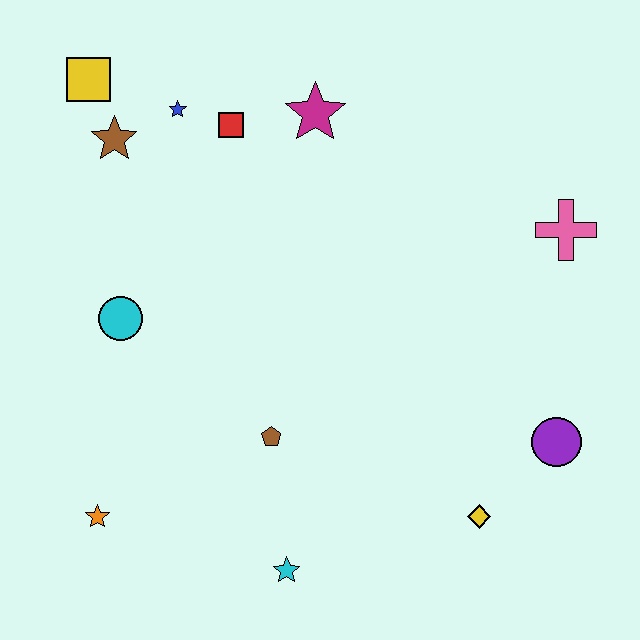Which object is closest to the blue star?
The red square is closest to the blue star.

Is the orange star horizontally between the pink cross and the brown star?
No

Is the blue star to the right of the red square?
No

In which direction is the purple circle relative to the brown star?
The purple circle is to the right of the brown star.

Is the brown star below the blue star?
Yes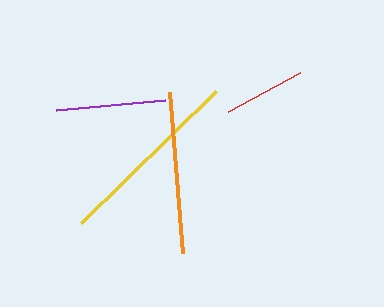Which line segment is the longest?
The yellow line is the longest at approximately 189 pixels.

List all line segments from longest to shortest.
From longest to shortest: yellow, orange, purple, red.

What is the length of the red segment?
The red segment is approximately 82 pixels long.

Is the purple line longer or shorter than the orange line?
The orange line is longer than the purple line.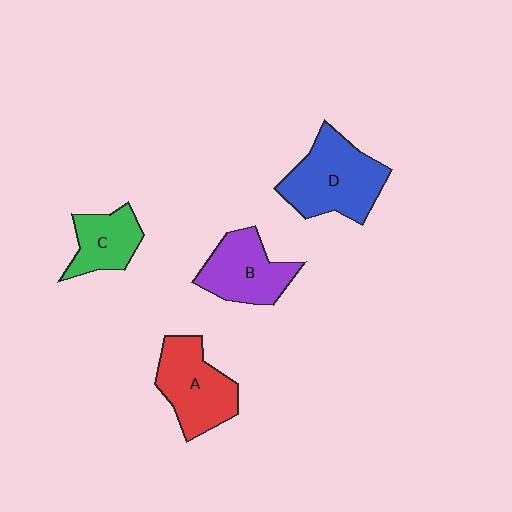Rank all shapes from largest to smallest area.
From largest to smallest: D (blue), A (red), B (purple), C (green).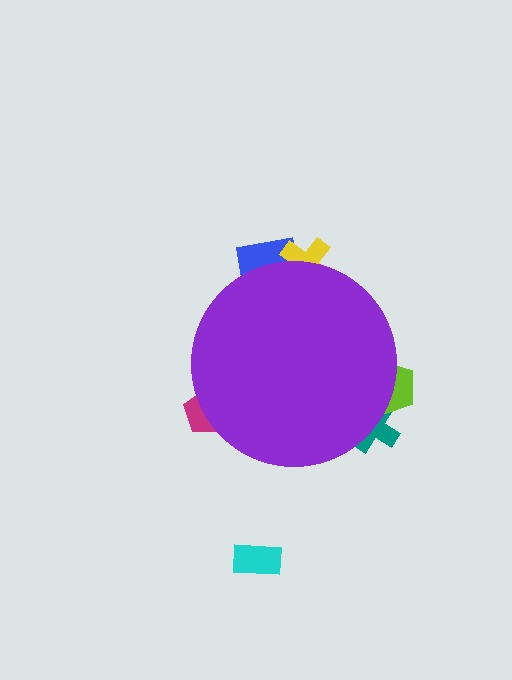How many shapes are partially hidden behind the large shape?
5 shapes are partially hidden.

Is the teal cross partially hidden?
Yes, the teal cross is partially hidden behind the purple circle.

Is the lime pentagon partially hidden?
Yes, the lime pentagon is partially hidden behind the purple circle.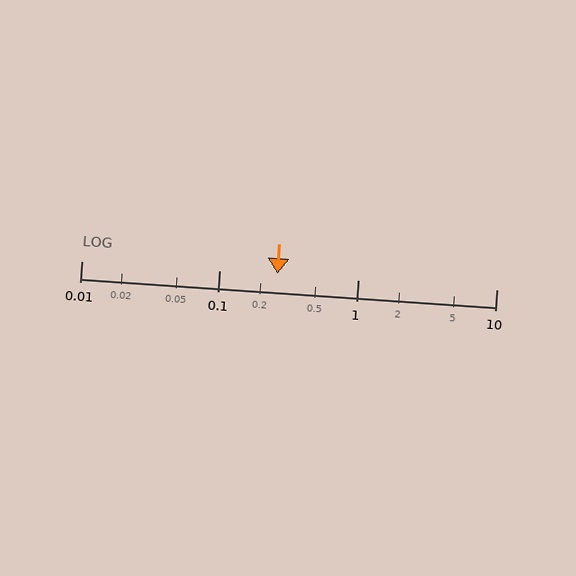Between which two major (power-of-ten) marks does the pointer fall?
The pointer is between 0.1 and 1.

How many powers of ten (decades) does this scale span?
The scale spans 3 decades, from 0.01 to 10.